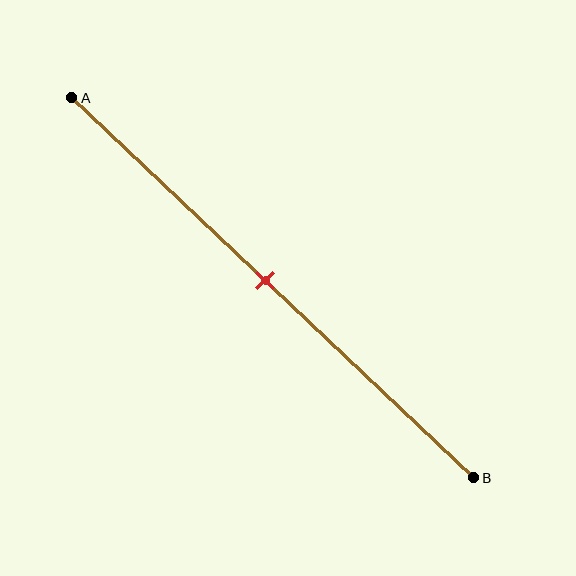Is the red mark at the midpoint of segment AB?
Yes, the mark is approximately at the midpoint.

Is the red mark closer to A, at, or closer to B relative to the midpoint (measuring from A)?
The red mark is approximately at the midpoint of segment AB.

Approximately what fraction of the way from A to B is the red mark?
The red mark is approximately 50% of the way from A to B.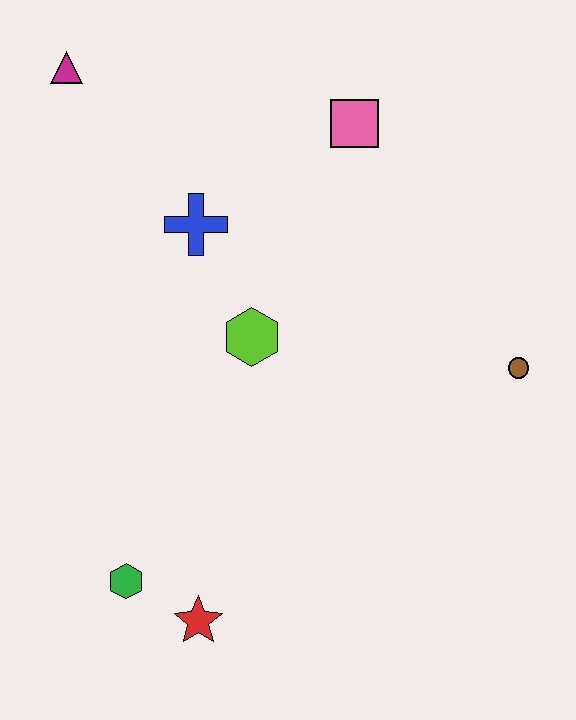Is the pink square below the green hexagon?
No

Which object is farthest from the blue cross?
The red star is farthest from the blue cross.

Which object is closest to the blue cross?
The lime hexagon is closest to the blue cross.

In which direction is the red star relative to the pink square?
The red star is below the pink square.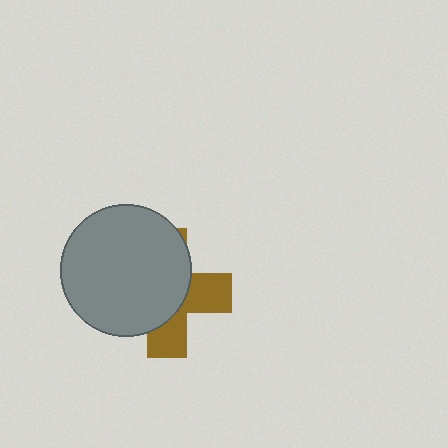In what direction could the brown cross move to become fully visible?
The brown cross could move right. That would shift it out from behind the gray circle entirely.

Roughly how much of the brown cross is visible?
A small part of it is visible (roughly 38%).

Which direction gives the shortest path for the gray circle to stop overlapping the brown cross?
Moving left gives the shortest separation.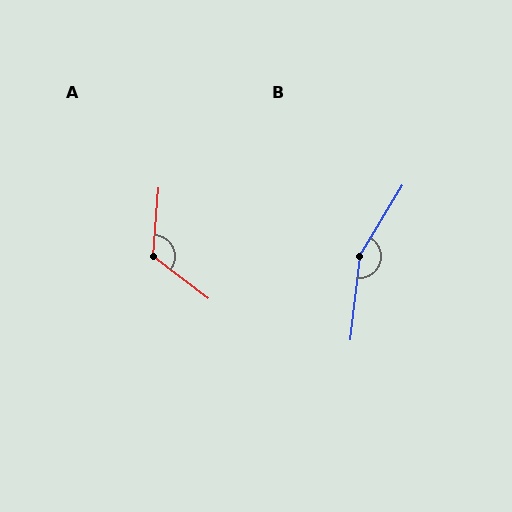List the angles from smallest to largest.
A (122°), B (155°).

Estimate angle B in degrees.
Approximately 155 degrees.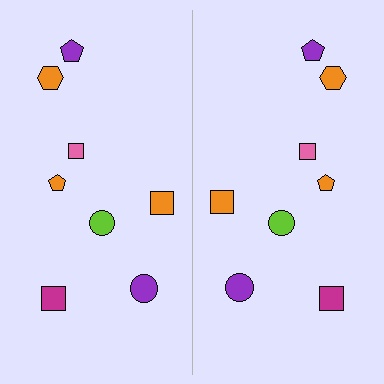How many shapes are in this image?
There are 16 shapes in this image.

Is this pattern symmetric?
Yes, this pattern has bilateral (reflection) symmetry.